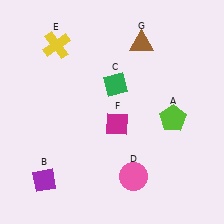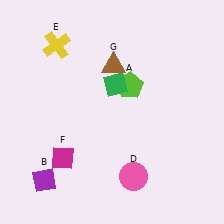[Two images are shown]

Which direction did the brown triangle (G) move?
The brown triangle (G) moved left.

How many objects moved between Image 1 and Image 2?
3 objects moved between the two images.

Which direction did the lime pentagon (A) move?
The lime pentagon (A) moved left.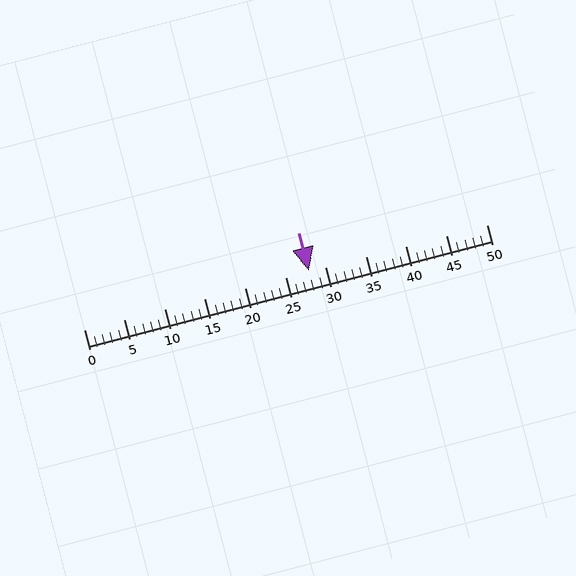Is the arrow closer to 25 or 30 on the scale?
The arrow is closer to 30.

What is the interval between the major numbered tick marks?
The major tick marks are spaced 5 units apart.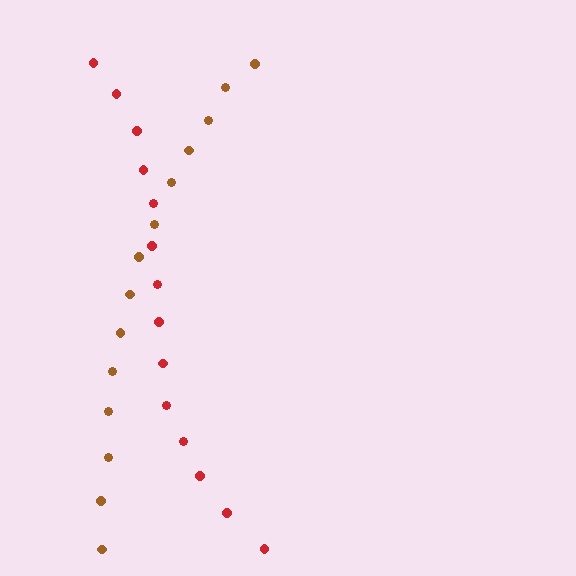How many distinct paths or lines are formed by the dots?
There are 2 distinct paths.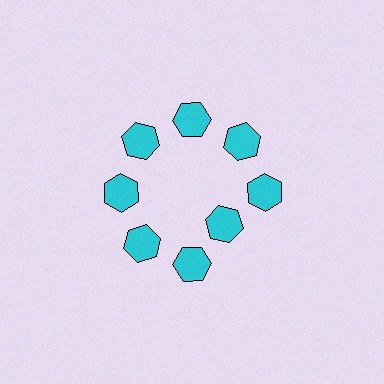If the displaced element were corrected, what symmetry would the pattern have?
It would have 8-fold rotational symmetry — the pattern would map onto itself every 45 degrees.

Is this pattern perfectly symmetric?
No. The 8 cyan hexagons are arranged in a ring, but one element near the 4 o'clock position is pulled inward toward the center, breaking the 8-fold rotational symmetry.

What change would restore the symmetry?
The symmetry would be restored by moving it outward, back onto the ring so that all 8 hexagons sit at equal angles and equal distance from the center.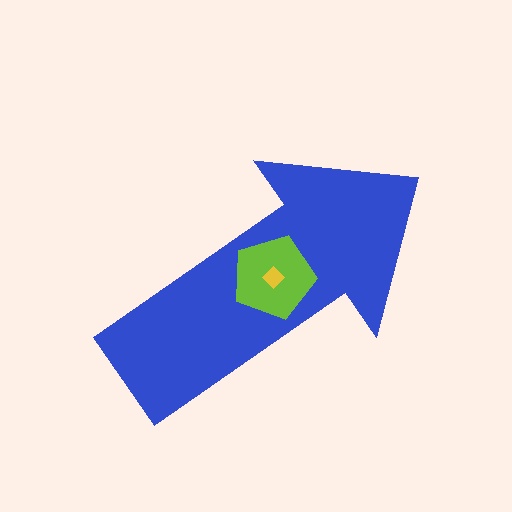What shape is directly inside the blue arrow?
The lime pentagon.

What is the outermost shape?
The blue arrow.